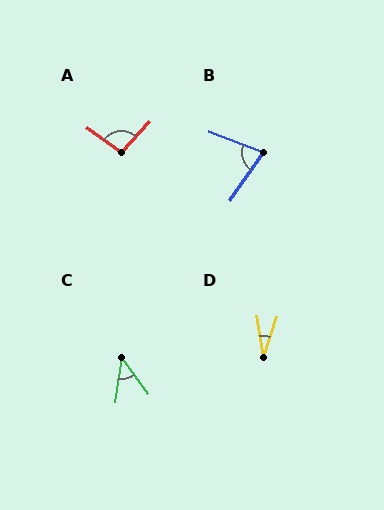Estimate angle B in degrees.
Approximately 76 degrees.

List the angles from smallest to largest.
D (27°), C (45°), B (76°), A (97°).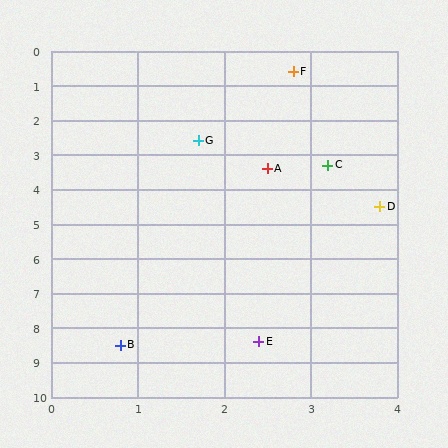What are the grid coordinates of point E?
Point E is at approximately (2.4, 8.4).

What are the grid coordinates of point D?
Point D is at approximately (3.8, 4.5).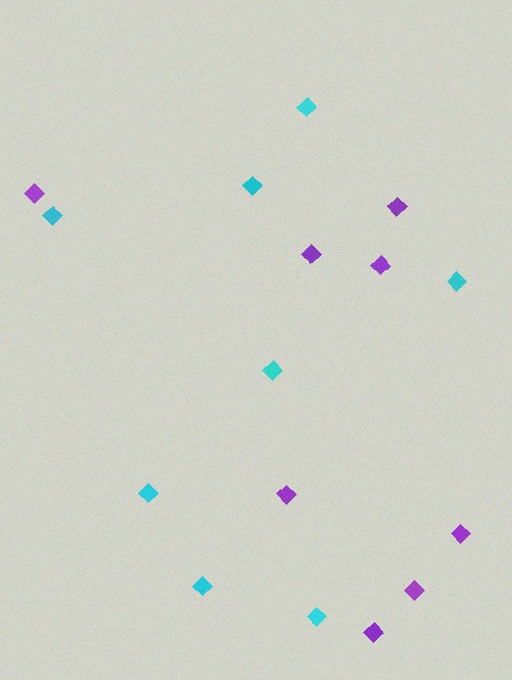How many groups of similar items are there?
There are 2 groups: one group of cyan diamonds (8) and one group of purple diamonds (8).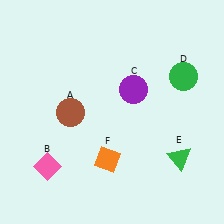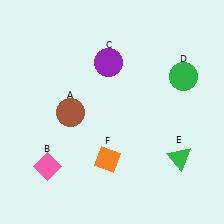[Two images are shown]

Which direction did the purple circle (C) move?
The purple circle (C) moved up.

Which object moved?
The purple circle (C) moved up.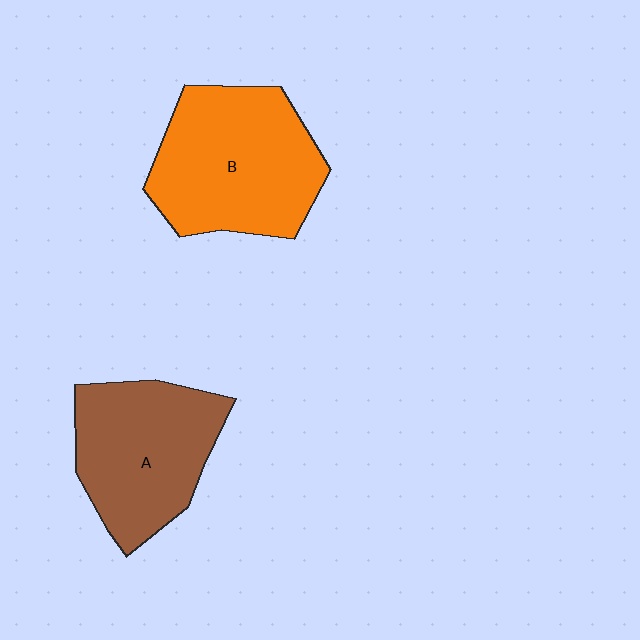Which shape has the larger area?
Shape B (orange).